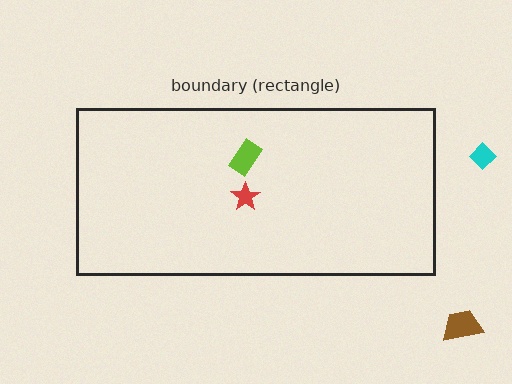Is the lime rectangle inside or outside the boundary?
Inside.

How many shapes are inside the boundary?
2 inside, 2 outside.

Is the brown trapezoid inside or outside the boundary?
Outside.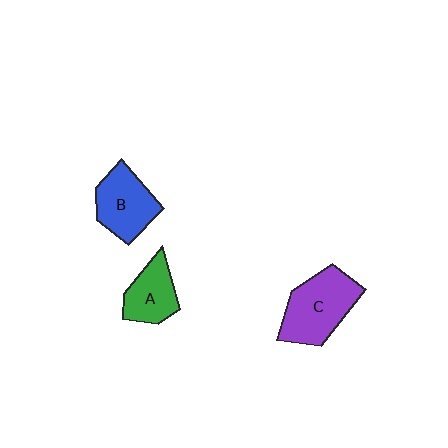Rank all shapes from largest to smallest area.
From largest to smallest: C (purple), B (blue), A (green).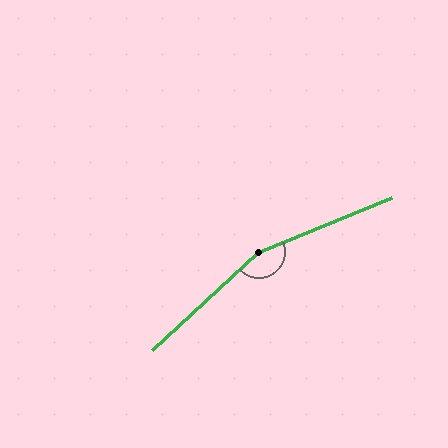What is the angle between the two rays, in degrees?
Approximately 159 degrees.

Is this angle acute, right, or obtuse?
It is obtuse.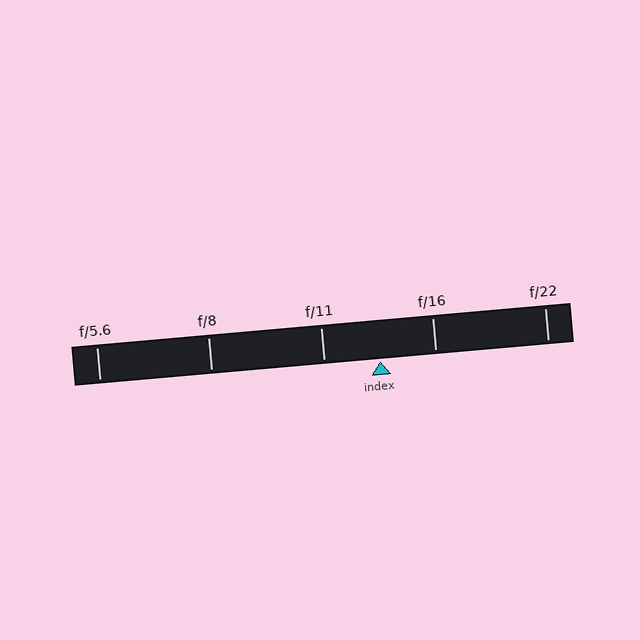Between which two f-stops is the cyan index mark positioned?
The index mark is between f/11 and f/16.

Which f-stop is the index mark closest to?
The index mark is closest to f/11.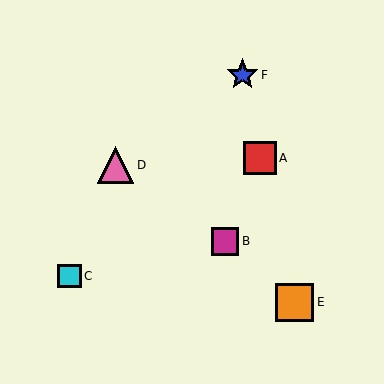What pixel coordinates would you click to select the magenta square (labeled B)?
Click at (225, 241) to select the magenta square B.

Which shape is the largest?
The orange square (labeled E) is the largest.